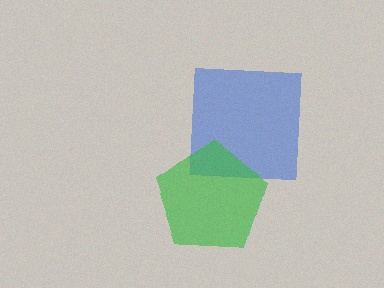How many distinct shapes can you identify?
There are 2 distinct shapes: a blue square, a green pentagon.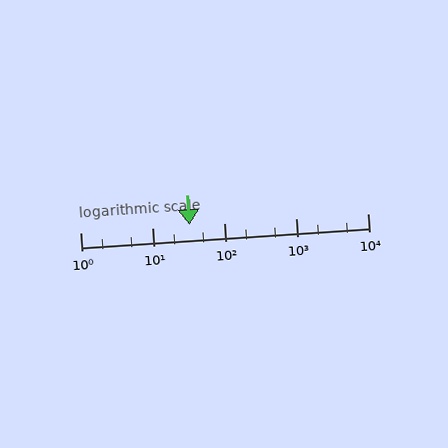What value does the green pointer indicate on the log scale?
The pointer indicates approximately 33.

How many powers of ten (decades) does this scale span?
The scale spans 4 decades, from 1 to 10000.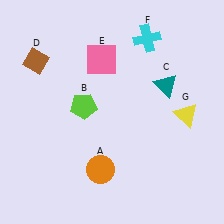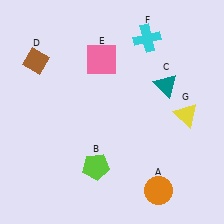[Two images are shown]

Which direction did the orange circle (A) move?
The orange circle (A) moved right.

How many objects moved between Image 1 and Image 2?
2 objects moved between the two images.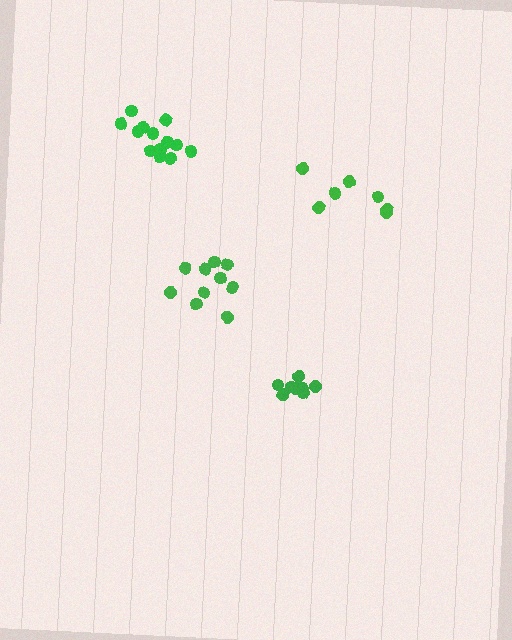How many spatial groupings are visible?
There are 4 spatial groupings.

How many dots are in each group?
Group 1: 13 dots, Group 2: 8 dots, Group 3: 7 dots, Group 4: 10 dots (38 total).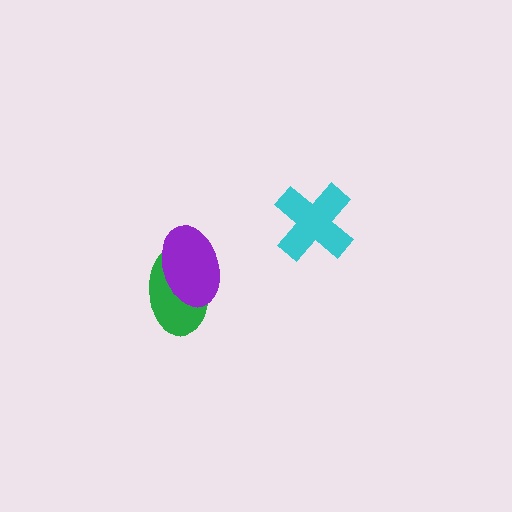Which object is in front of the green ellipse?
The purple ellipse is in front of the green ellipse.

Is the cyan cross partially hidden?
No, no other shape covers it.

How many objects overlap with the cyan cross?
0 objects overlap with the cyan cross.